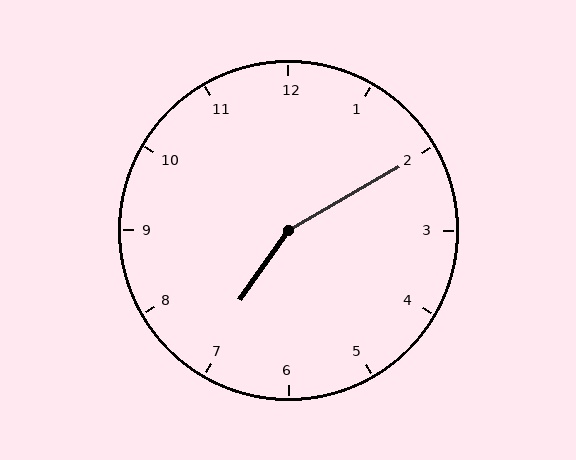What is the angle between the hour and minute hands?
Approximately 155 degrees.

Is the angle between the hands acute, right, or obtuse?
It is obtuse.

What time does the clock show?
7:10.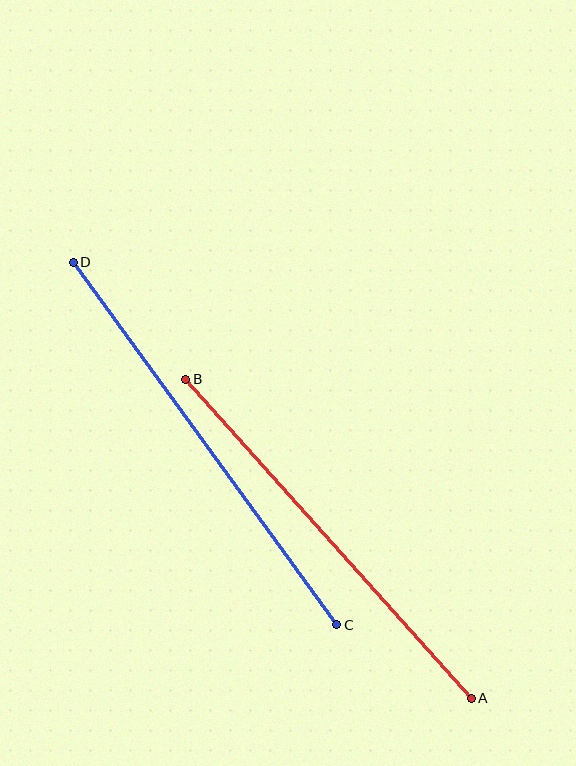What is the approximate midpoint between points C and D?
The midpoint is at approximately (205, 444) pixels.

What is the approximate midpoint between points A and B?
The midpoint is at approximately (329, 539) pixels.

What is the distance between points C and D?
The distance is approximately 448 pixels.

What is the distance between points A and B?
The distance is approximately 428 pixels.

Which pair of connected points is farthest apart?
Points C and D are farthest apart.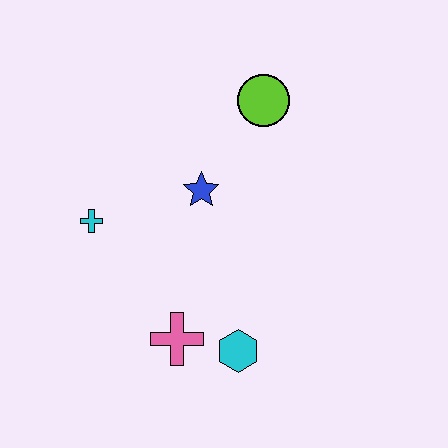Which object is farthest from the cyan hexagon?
The lime circle is farthest from the cyan hexagon.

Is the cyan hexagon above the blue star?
No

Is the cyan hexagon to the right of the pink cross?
Yes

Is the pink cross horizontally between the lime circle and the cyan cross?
Yes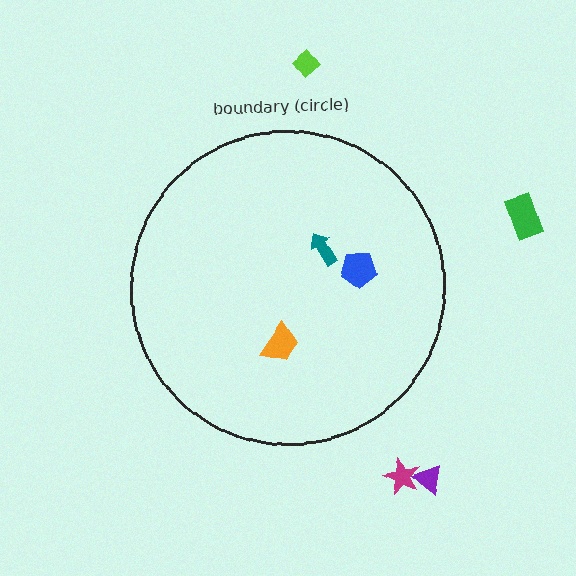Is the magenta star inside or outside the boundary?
Outside.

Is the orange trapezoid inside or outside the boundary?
Inside.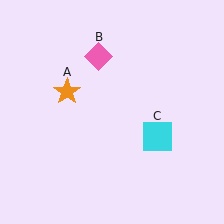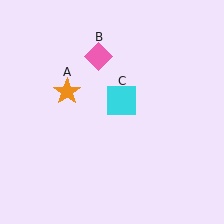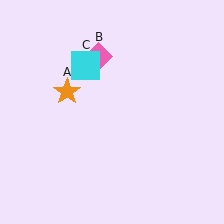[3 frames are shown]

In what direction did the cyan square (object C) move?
The cyan square (object C) moved up and to the left.